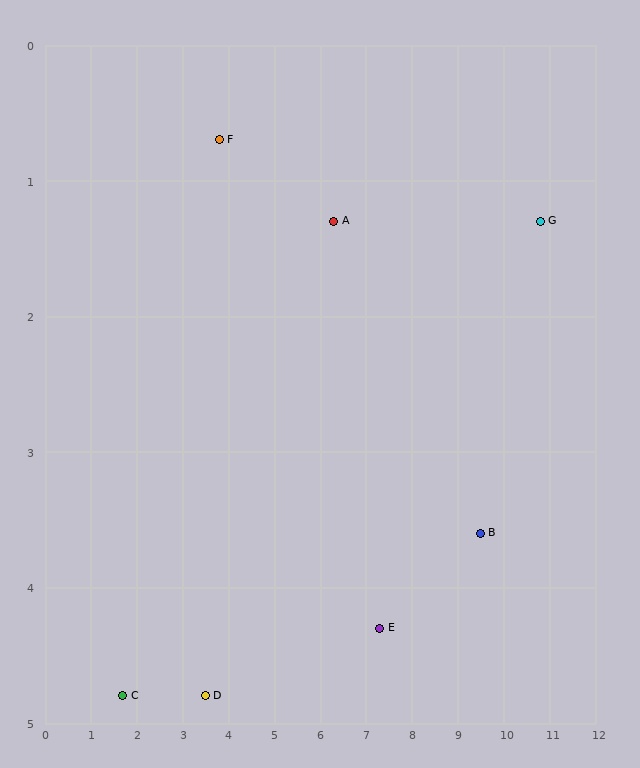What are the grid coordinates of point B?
Point B is at approximately (9.5, 3.6).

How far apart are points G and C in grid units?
Points G and C are about 9.7 grid units apart.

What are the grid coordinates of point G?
Point G is at approximately (10.8, 1.3).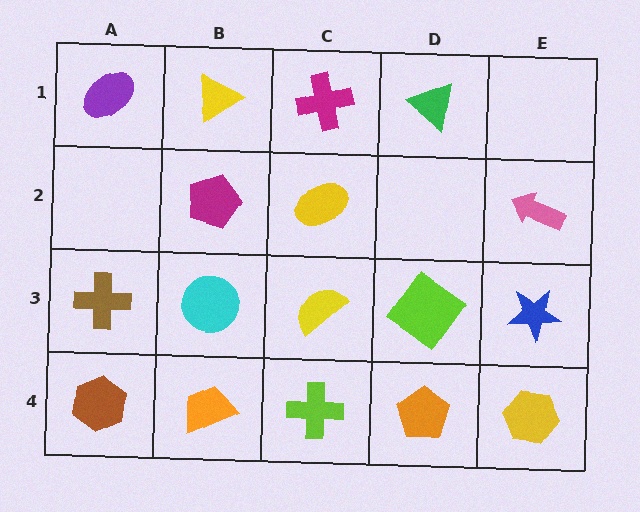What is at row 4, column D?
An orange pentagon.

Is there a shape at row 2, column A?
No, that cell is empty.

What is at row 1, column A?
A purple ellipse.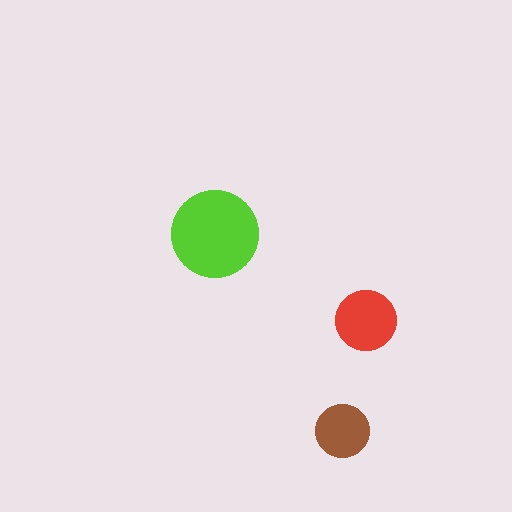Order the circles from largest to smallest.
the lime one, the red one, the brown one.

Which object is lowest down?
The brown circle is bottommost.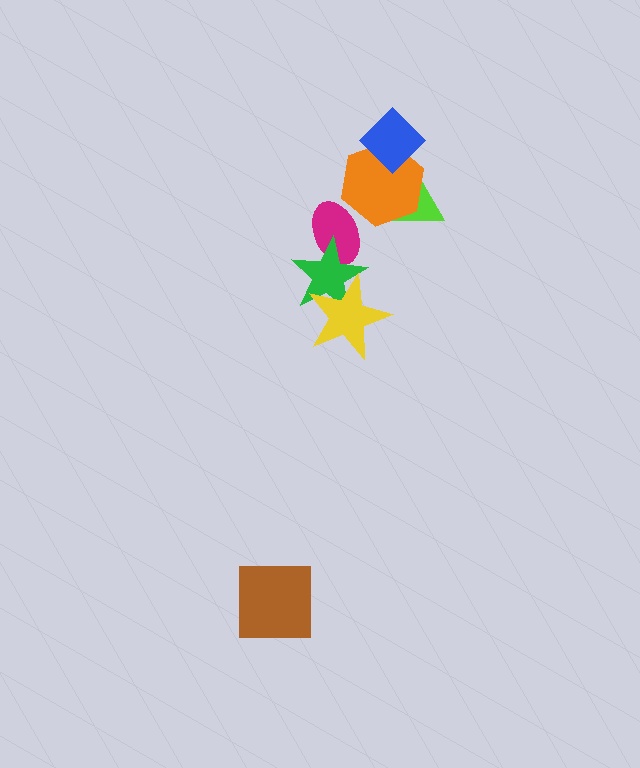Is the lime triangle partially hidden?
Yes, it is partially covered by another shape.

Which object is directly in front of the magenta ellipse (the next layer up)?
The orange hexagon is directly in front of the magenta ellipse.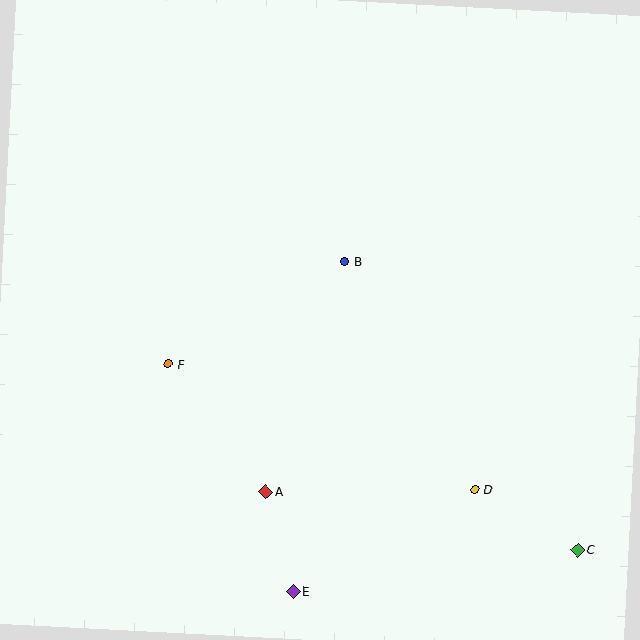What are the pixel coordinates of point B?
Point B is at (345, 261).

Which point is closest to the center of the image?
Point B at (345, 261) is closest to the center.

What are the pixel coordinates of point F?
Point F is at (168, 364).